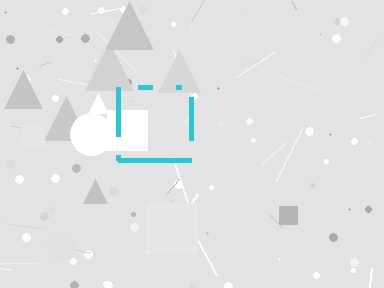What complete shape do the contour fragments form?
The contour fragments form a square.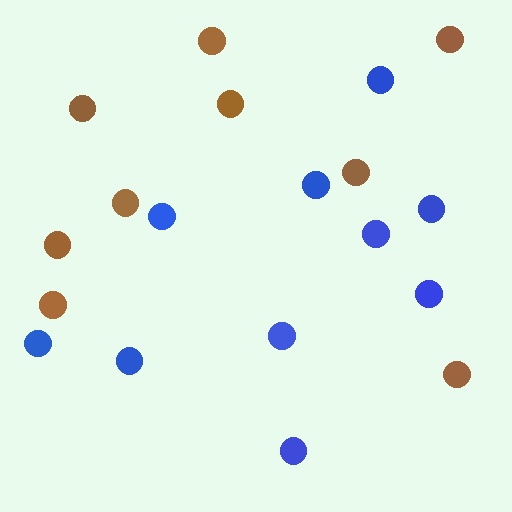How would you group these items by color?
There are 2 groups: one group of brown circles (9) and one group of blue circles (10).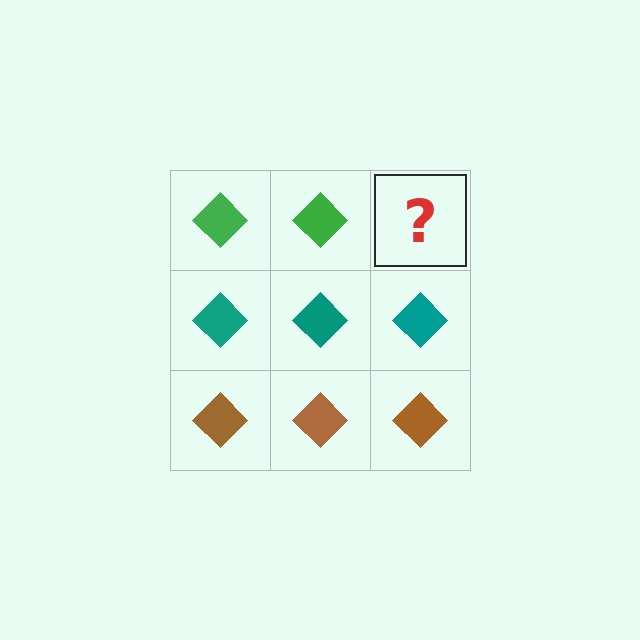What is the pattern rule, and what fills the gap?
The rule is that each row has a consistent color. The gap should be filled with a green diamond.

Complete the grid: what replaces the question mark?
The question mark should be replaced with a green diamond.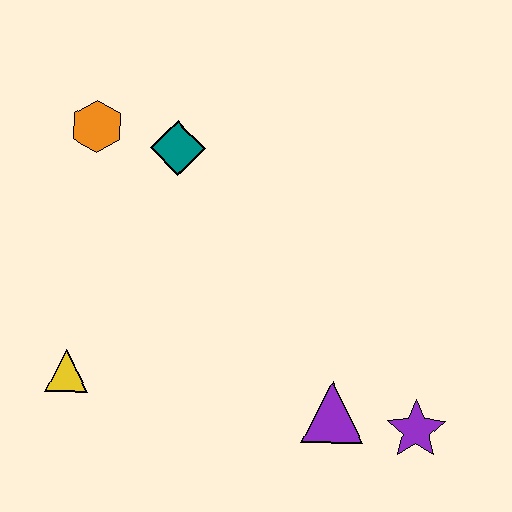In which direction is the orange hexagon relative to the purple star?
The orange hexagon is to the left of the purple star.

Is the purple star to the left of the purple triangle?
No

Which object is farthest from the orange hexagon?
The purple star is farthest from the orange hexagon.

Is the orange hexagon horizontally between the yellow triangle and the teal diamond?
Yes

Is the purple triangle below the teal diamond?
Yes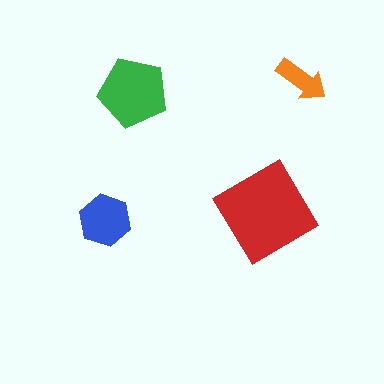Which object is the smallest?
The orange arrow.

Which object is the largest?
The red diamond.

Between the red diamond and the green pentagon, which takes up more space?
The red diamond.